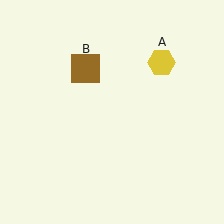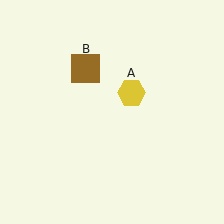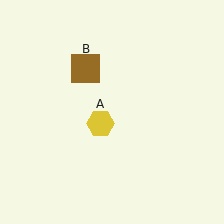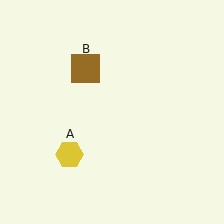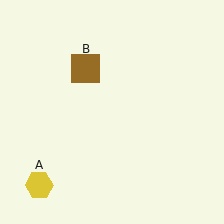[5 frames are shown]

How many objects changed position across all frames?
1 object changed position: yellow hexagon (object A).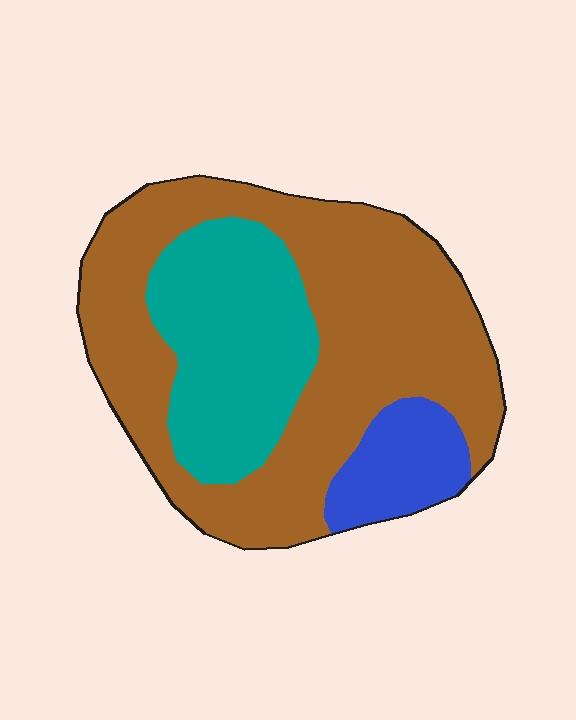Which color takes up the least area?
Blue, at roughly 10%.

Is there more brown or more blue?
Brown.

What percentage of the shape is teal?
Teal takes up between a sixth and a third of the shape.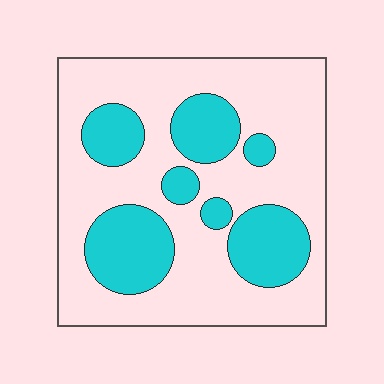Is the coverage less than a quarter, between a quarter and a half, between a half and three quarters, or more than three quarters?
Between a quarter and a half.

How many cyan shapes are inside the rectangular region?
7.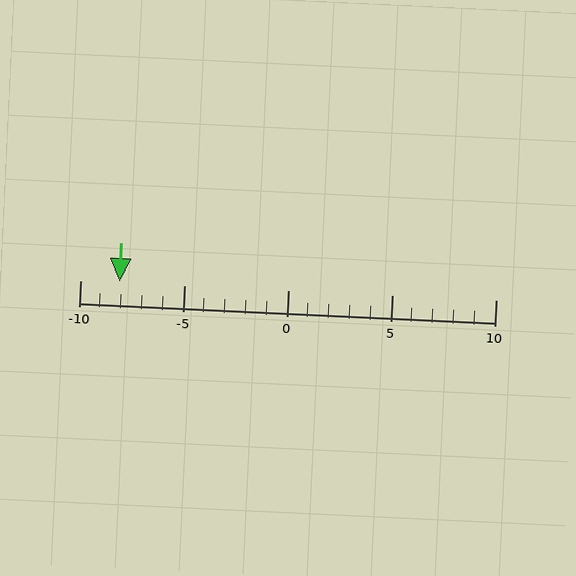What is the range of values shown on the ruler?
The ruler shows values from -10 to 10.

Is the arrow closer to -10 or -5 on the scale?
The arrow is closer to -10.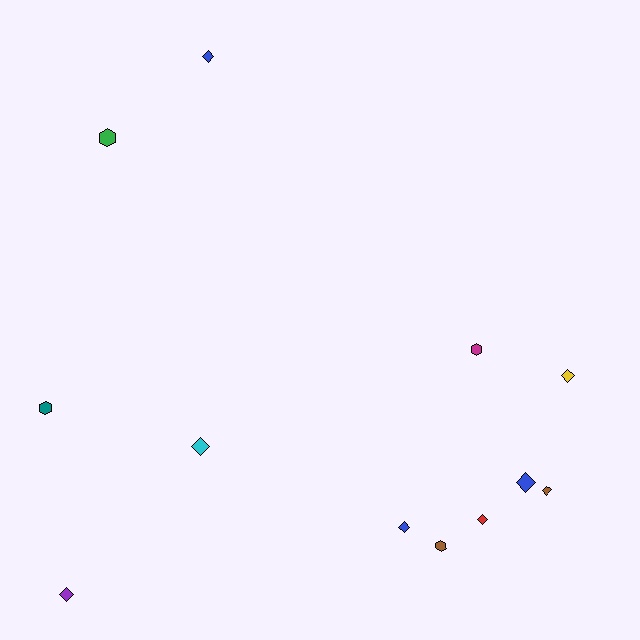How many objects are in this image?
There are 12 objects.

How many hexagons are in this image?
There are 4 hexagons.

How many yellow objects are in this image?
There is 1 yellow object.